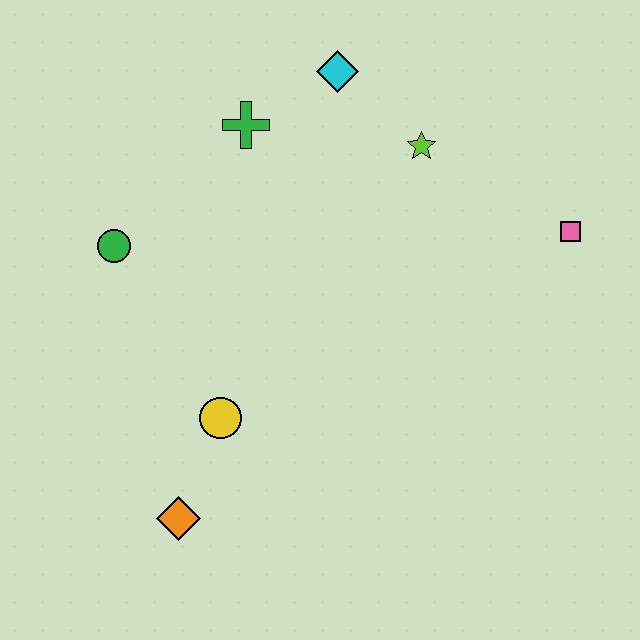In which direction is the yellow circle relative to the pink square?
The yellow circle is to the left of the pink square.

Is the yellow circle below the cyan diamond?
Yes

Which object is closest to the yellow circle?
The orange diamond is closest to the yellow circle.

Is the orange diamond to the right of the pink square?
No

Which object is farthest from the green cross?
The orange diamond is farthest from the green cross.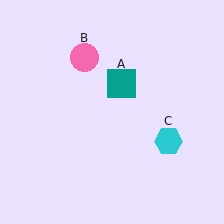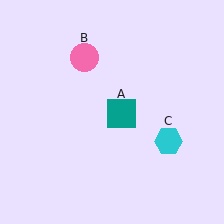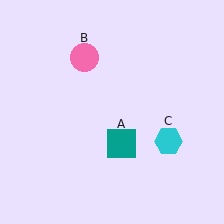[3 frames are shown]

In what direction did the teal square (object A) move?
The teal square (object A) moved down.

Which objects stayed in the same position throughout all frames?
Pink circle (object B) and cyan hexagon (object C) remained stationary.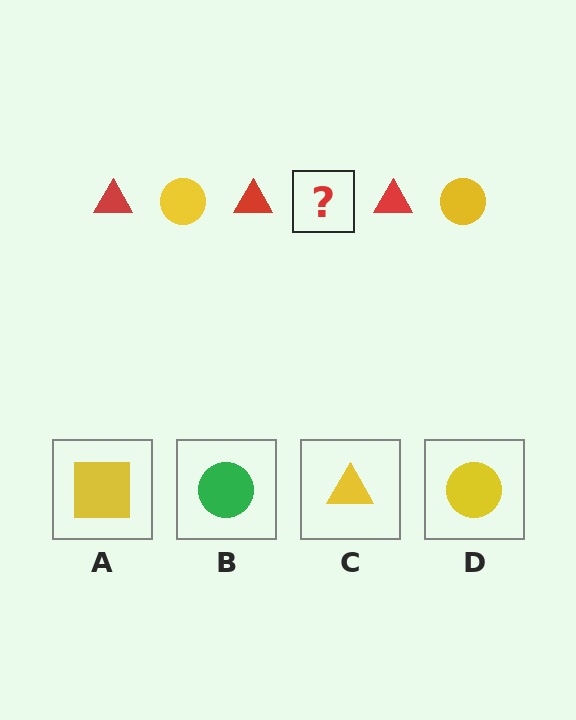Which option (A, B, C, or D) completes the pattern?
D.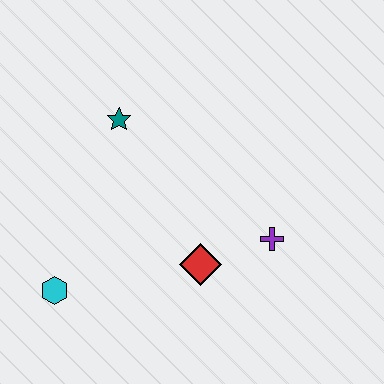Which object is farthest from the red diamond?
The teal star is farthest from the red diamond.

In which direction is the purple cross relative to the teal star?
The purple cross is to the right of the teal star.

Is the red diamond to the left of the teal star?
No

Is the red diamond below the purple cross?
Yes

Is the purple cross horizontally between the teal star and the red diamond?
No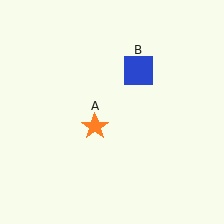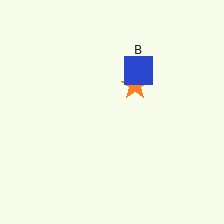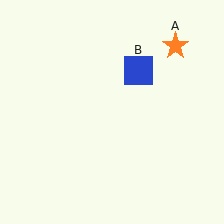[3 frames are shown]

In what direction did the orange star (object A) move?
The orange star (object A) moved up and to the right.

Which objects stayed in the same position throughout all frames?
Blue square (object B) remained stationary.